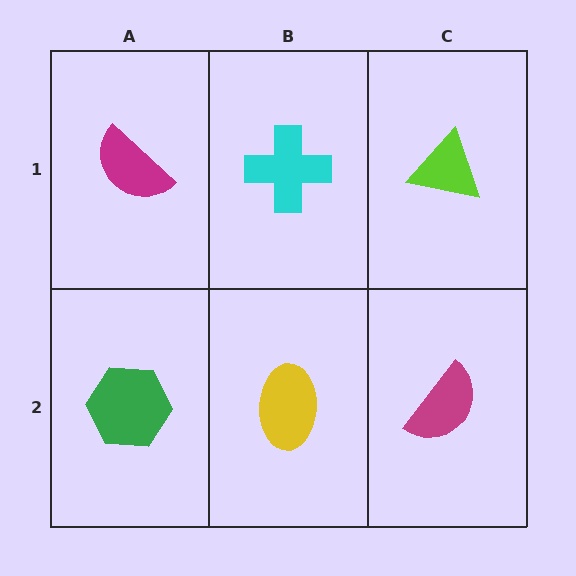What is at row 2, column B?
A yellow ellipse.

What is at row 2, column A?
A green hexagon.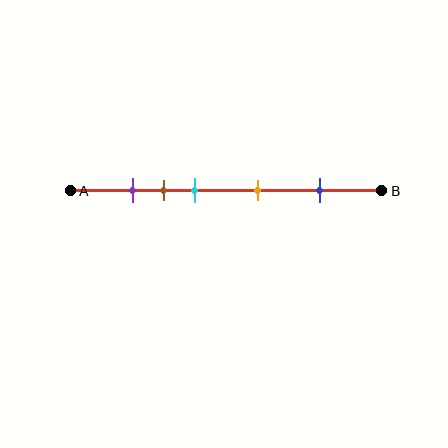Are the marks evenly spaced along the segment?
No, the marks are not evenly spaced.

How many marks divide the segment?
There are 5 marks dividing the segment.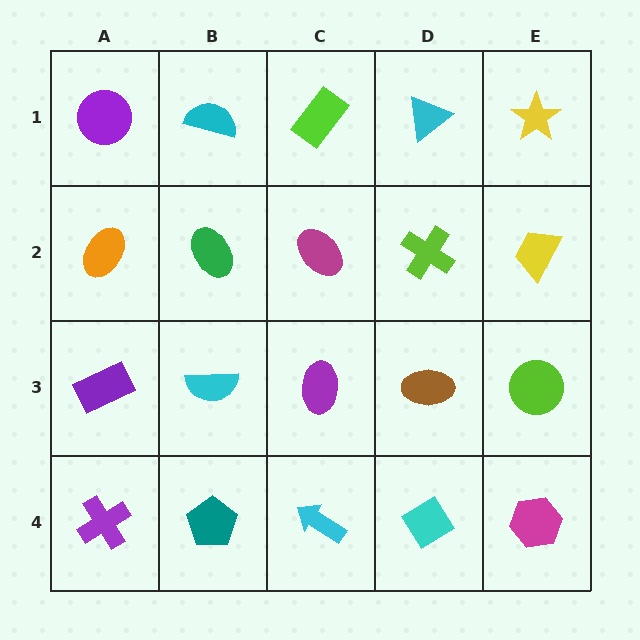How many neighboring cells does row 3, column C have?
4.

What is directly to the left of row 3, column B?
A purple rectangle.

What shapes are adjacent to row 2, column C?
A lime rectangle (row 1, column C), a purple ellipse (row 3, column C), a green ellipse (row 2, column B), a lime cross (row 2, column D).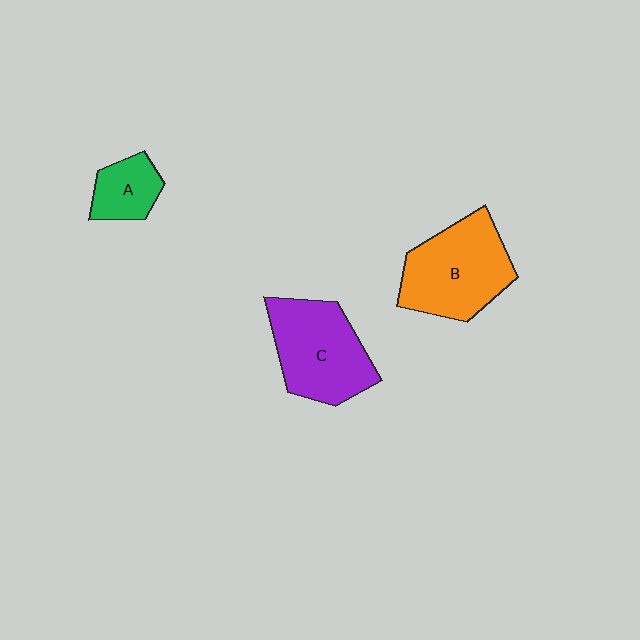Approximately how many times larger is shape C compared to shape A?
Approximately 2.3 times.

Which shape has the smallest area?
Shape A (green).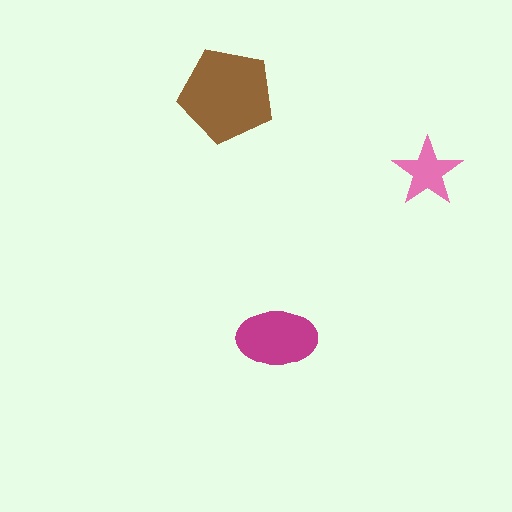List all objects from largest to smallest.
The brown pentagon, the magenta ellipse, the pink star.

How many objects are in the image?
There are 3 objects in the image.